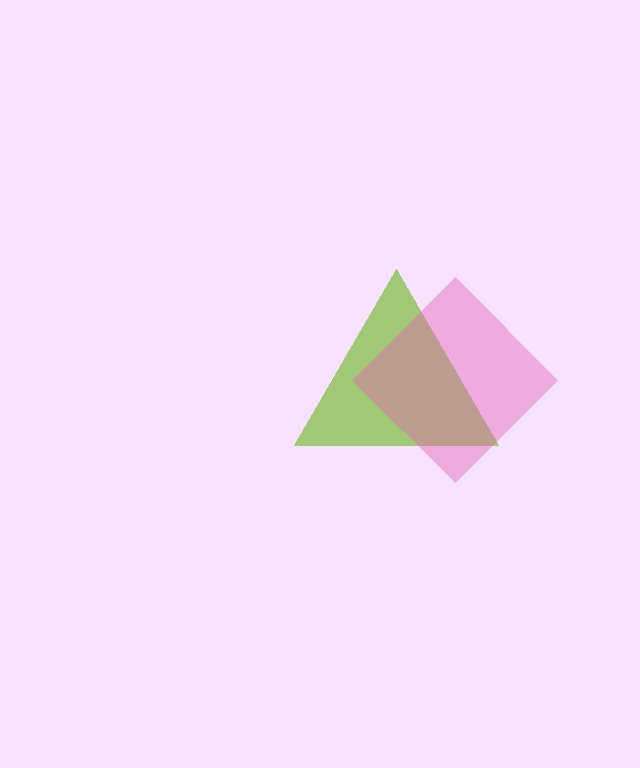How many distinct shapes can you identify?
There are 2 distinct shapes: a lime triangle, a pink diamond.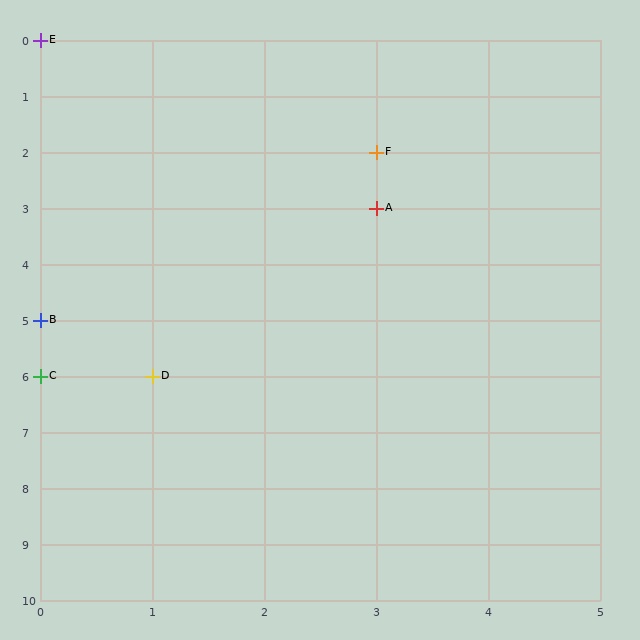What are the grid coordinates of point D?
Point D is at grid coordinates (1, 6).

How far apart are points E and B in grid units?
Points E and B are 5 rows apart.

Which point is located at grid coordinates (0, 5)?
Point B is at (0, 5).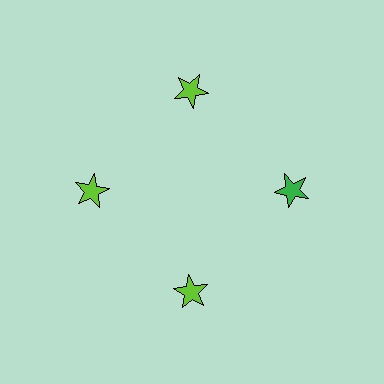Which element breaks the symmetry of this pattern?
The green star at roughly the 3 o'clock position breaks the symmetry. All other shapes are lime stars.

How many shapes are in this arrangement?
There are 4 shapes arranged in a ring pattern.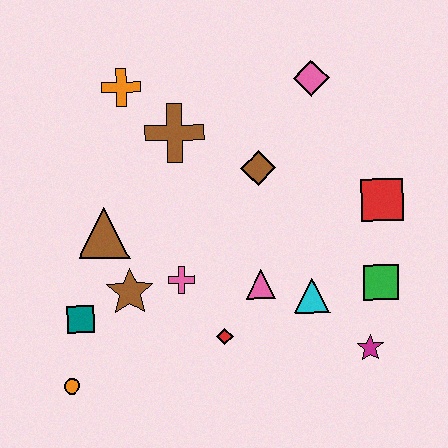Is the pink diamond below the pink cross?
No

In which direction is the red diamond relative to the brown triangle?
The red diamond is to the right of the brown triangle.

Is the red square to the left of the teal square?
No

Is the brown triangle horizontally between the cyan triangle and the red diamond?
No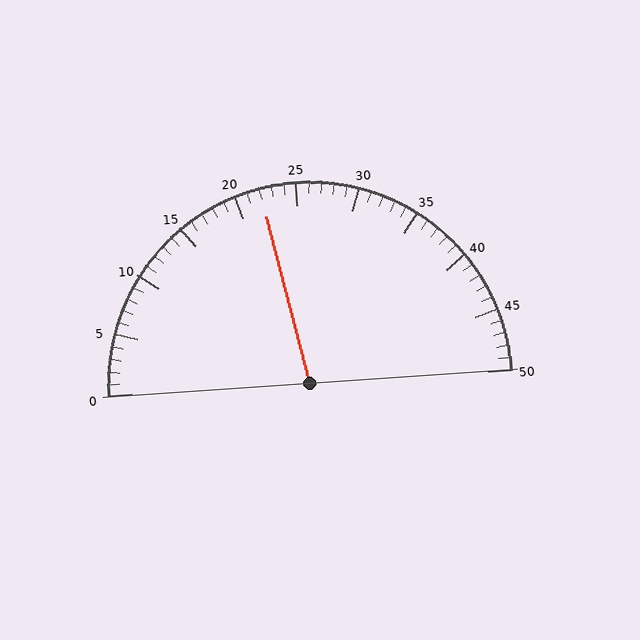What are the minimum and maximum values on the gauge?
The gauge ranges from 0 to 50.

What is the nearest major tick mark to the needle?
The nearest major tick mark is 20.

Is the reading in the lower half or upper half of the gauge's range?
The reading is in the lower half of the range (0 to 50).